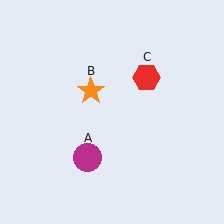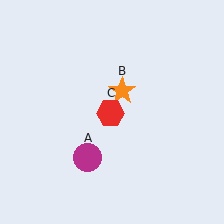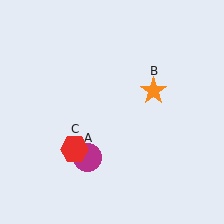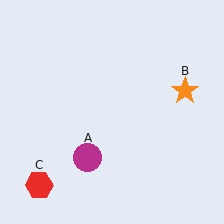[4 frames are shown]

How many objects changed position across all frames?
2 objects changed position: orange star (object B), red hexagon (object C).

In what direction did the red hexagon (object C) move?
The red hexagon (object C) moved down and to the left.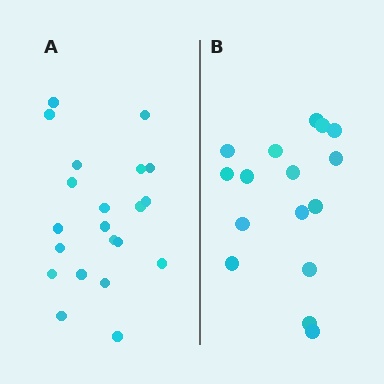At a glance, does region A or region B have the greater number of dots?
Region A (the left region) has more dots.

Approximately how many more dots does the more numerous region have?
Region A has about 5 more dots than region B.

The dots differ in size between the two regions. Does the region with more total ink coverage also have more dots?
No. Region B has more total ink coverage because its dots are larger, but region A actually contains more individual dots. Total area can be misleading — the number of items is what matters here.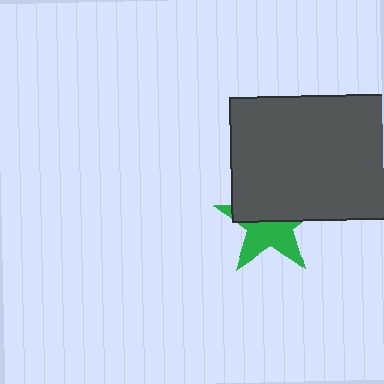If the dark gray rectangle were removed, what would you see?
You would see the complete green star.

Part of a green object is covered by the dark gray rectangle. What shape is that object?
It is a star.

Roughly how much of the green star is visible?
About half of it is visible (roughly 51%).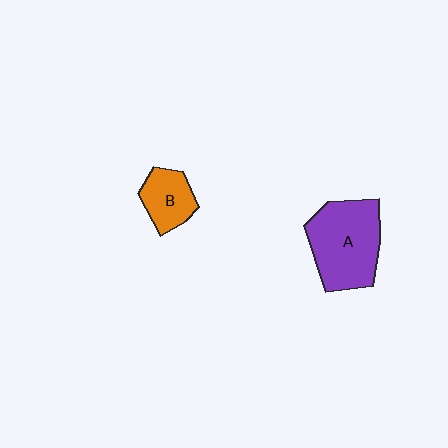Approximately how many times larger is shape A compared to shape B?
Approximately 2.1 times.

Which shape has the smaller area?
Shape B (orange).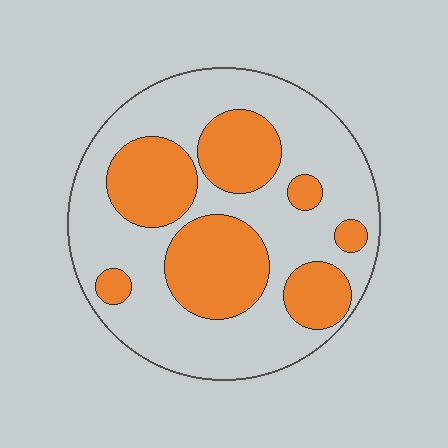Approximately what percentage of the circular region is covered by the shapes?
Approximately 35%.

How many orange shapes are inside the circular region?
7.